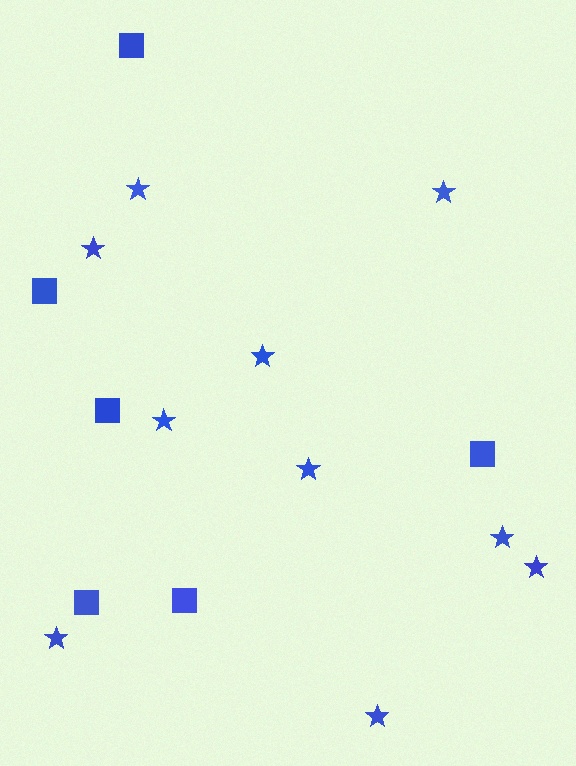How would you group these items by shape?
There are 2 groups: one group of squares (6) and one group of stars (10).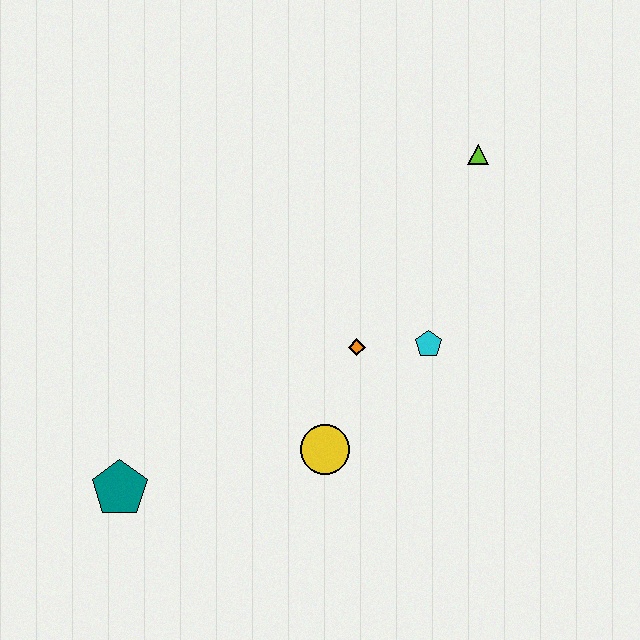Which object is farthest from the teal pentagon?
The lime triangle is farthest from the teal pentagon.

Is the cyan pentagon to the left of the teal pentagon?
No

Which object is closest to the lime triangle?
The cyan pentagon is closest to the lime triangle.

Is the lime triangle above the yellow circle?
Yes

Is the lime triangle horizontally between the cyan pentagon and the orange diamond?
No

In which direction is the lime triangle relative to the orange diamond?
The lime triangle is above the orange diamond.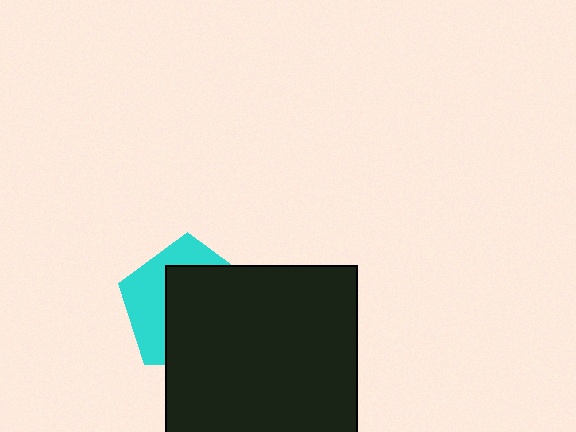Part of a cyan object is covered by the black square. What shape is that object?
It is a pentagon.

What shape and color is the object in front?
The object in front is a black square.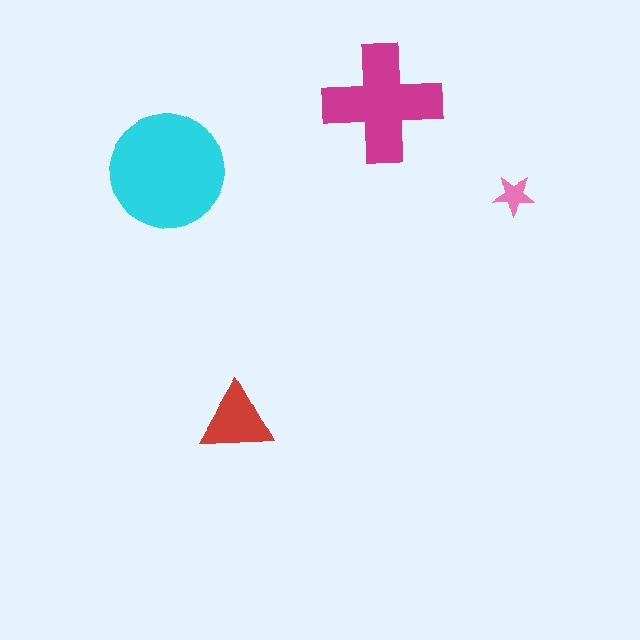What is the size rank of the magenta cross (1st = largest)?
2nd.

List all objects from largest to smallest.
The cyan circle, the magenta cross, the red triangle, the pink star.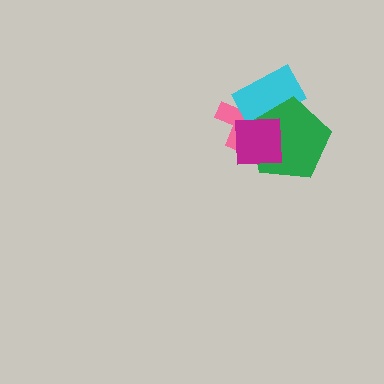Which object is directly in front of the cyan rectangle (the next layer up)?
The green pentagon is directly in front of the cyan rectangle.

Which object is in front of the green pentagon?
The magenta square is in front of the green pentagon.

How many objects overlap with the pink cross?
3 objects overlap with the pink cross.